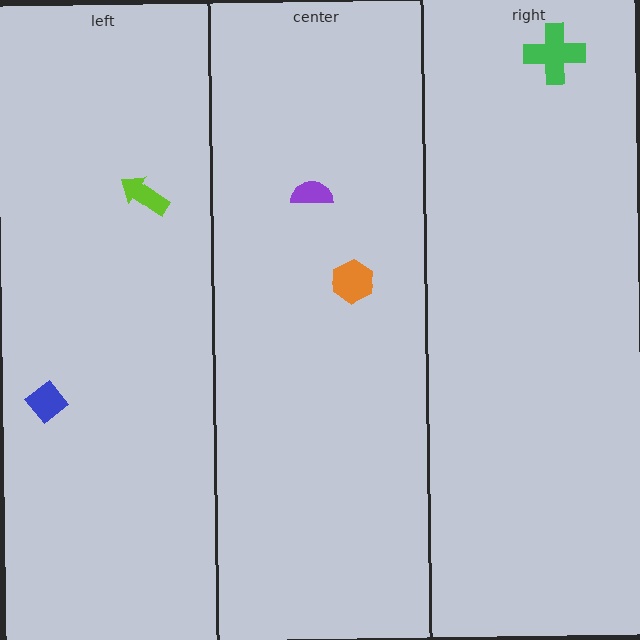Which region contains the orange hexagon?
The center region.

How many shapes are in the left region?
2.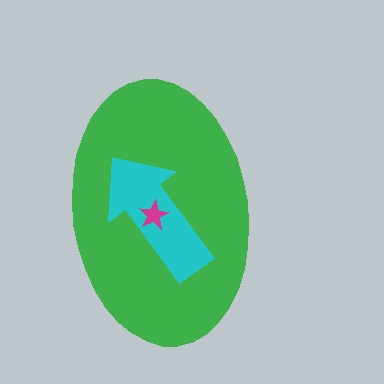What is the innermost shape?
The magenta star.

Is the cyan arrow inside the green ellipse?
Yes.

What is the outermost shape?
The green ellipse.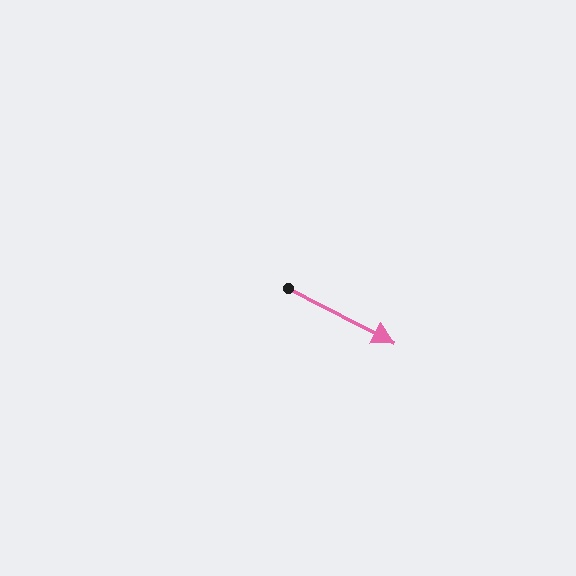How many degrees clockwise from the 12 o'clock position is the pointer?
Approximately 117 degrees.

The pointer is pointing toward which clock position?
Roughly 4 o'clock.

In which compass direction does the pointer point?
Southeast.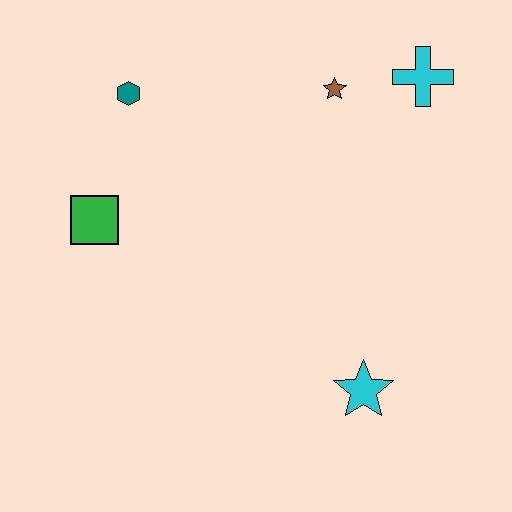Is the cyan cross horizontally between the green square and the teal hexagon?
No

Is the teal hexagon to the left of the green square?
No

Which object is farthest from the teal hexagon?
The cyan star is farthest from the teal hexagon.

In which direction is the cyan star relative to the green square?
The cyan star is to the right of the green square.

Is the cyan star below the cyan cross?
Yes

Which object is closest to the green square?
The teal hexagon is closest to the green square.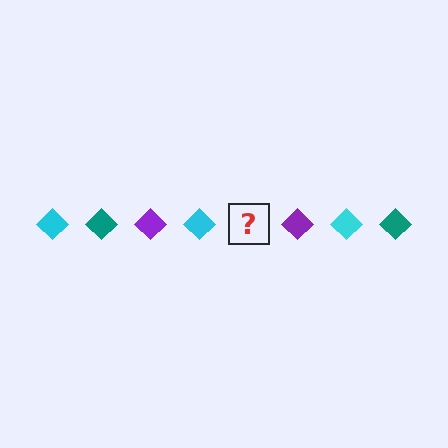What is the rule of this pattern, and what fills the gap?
The rule is that the pattern cycles through cyan, teal, purple diamonds. The gap should be filled with a teal diamond.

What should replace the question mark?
The question mark should be replaced with a teal diamond.